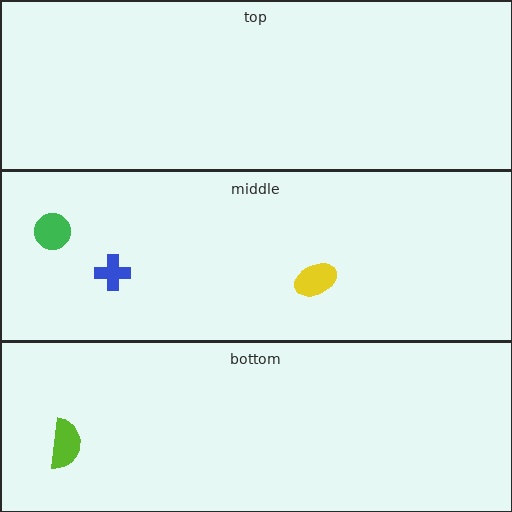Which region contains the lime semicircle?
The bottom region.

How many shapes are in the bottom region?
1.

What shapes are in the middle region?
The green circle, the yellow ellipse, the blue cross.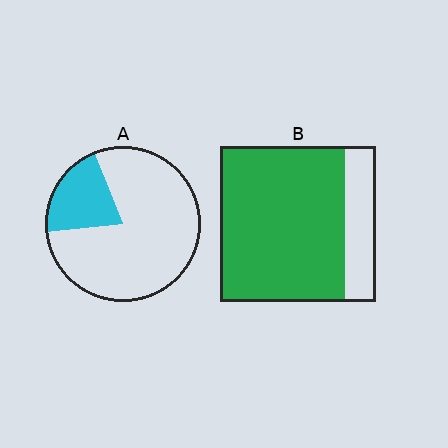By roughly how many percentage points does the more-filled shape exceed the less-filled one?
By roughly 60 percentage points (B over A).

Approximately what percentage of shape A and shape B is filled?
A is approximately 20% and B is approximately 80%.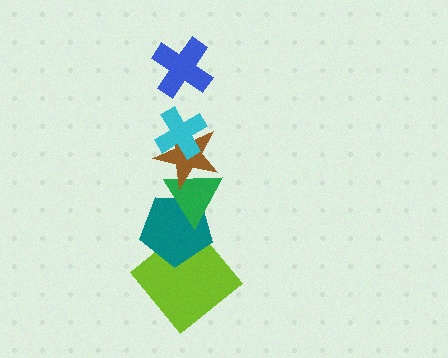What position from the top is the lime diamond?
The lime diamond is 6th from the top.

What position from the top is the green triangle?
The green triangle is 4th from the top.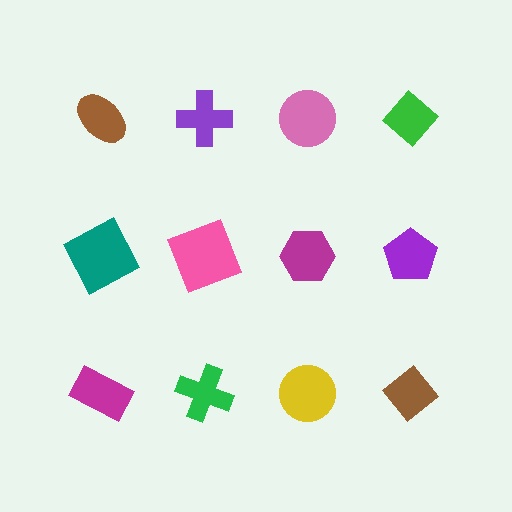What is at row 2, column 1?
A teal square.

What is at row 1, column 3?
A pink circle.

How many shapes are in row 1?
4 shapes.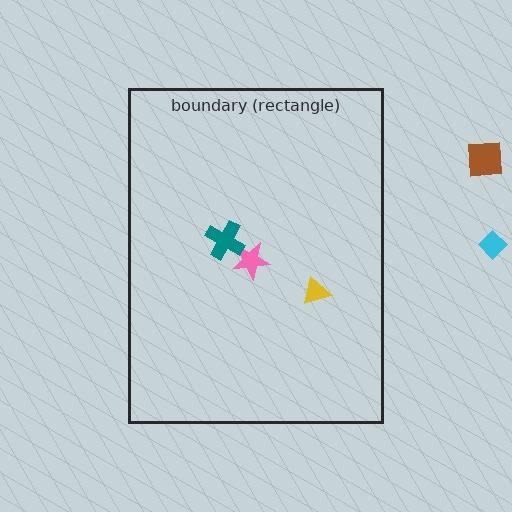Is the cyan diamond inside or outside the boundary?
Outside.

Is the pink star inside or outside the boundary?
Inside.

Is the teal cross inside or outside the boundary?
Inside.